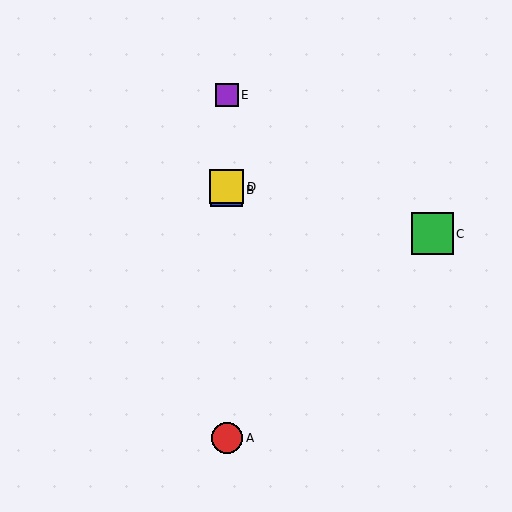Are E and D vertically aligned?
Yes, both are at x≈227.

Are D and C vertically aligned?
No, D is at x≈227 and C is at x≈432.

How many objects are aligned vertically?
4 objects (A, B, D, E) are aligned vertically.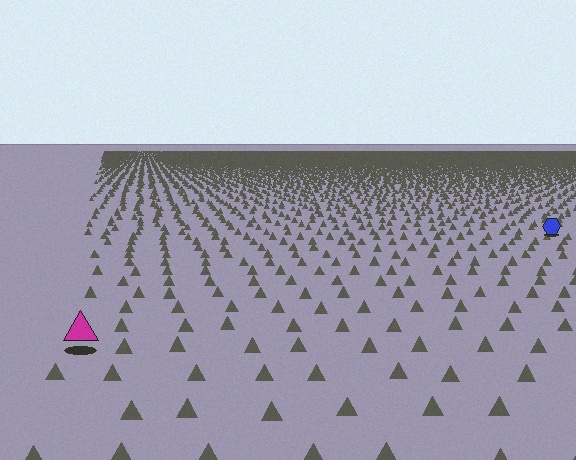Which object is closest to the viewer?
The magenta triangle is closest. The texture marks near it are larger and more spread out.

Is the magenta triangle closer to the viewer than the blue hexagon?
Yes. The magenta triangle is closer — you can tell from the texture gradient: the ground texture is coarser near it.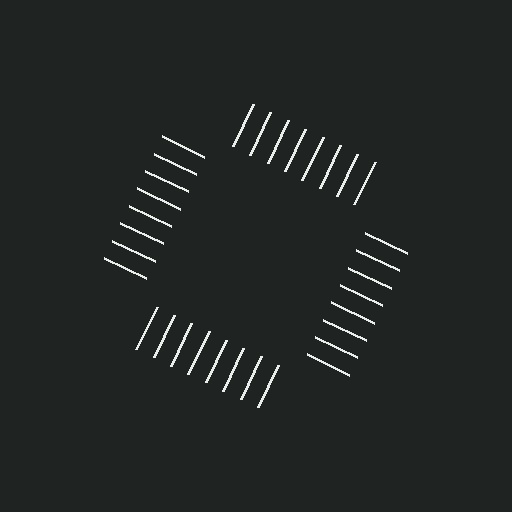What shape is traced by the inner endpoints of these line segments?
An illusory square — the line segments terminate on its edges but no continuous stroke is drawn.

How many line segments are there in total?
32 — 8 along each of the 4 edges.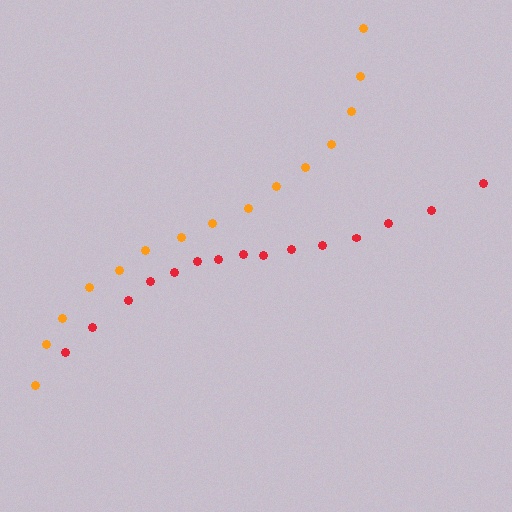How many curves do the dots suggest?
There are 2 distinct paths.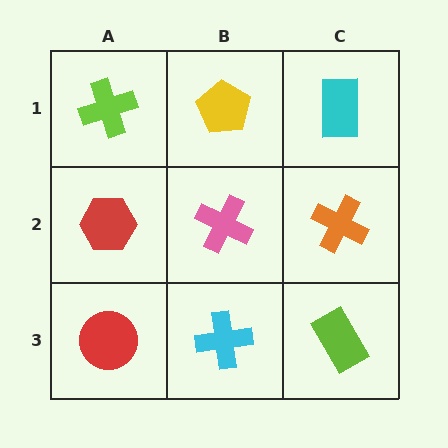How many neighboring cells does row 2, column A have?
3.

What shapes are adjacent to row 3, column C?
An orange cross (row 2, column C), a cyan cross (row 3, column B).